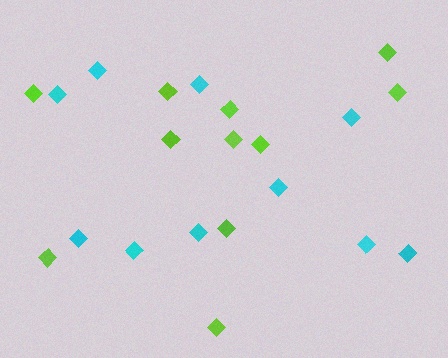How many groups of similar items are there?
There are 2 groups: one group of lime diamonds (11) and one group of cyan diamonds (10).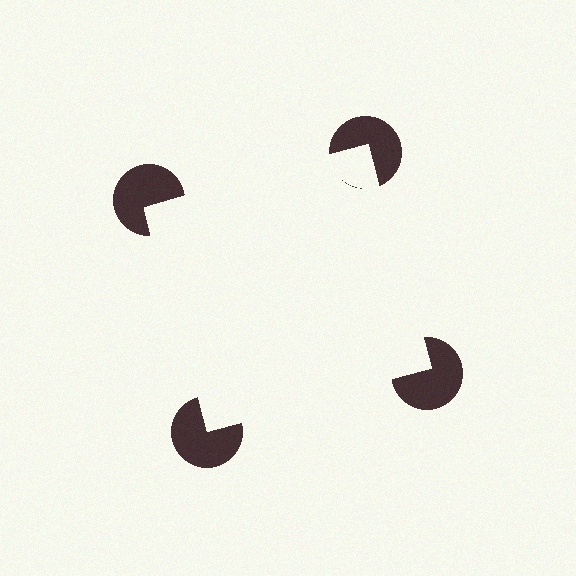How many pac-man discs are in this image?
There are 4 — one at each vertex of the illusory square.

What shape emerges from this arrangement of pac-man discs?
An illusory square — its edges are inferred from the aligned wedge cuts in the pac-man discs, not physically drawn.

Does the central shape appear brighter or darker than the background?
It typically appears slightly brighter than the background, even though no actual brightness change is drawn.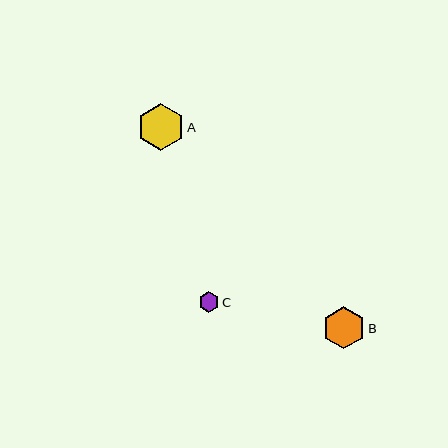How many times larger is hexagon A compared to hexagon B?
Hexagon A is approximately 1.1 times the size of hexagon B.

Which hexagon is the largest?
Hexagon A is the largest with a size of approximately 46 pixels.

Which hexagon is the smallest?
Hexagon C is the smallest with a size of approximately 20 pixels.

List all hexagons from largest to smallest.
From largest to smallest: A, B, C.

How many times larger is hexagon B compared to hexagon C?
Hexagon B is approximately 2.1 times the size of hexagon C.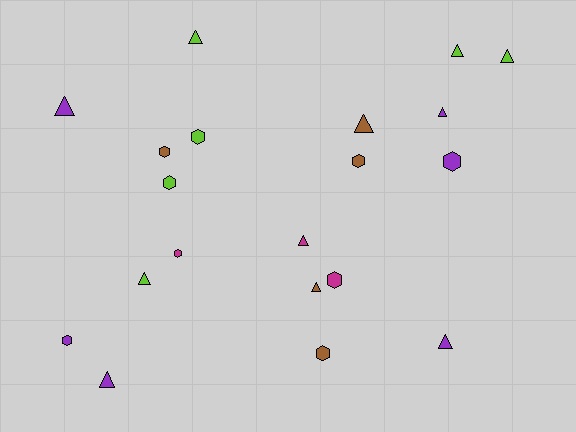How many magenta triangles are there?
There is 1 magenta triangle.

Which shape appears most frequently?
Triangle, with 11 objects.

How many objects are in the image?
There are 20 objects.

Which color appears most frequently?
Purple, with 6 objects.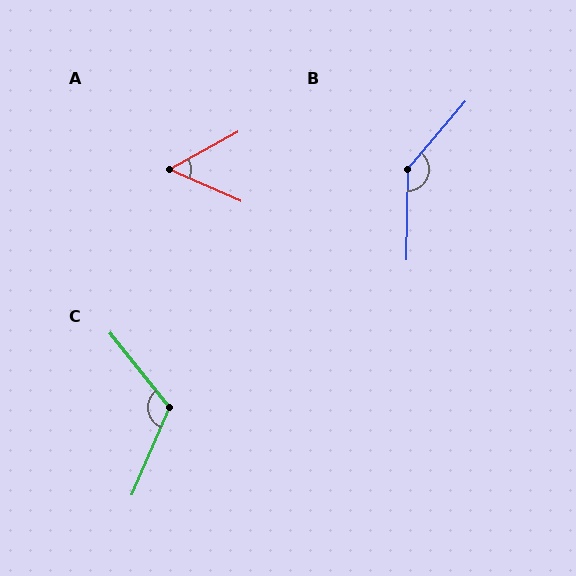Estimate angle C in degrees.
Approximately 118 degrees.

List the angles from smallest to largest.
A (53°), C (118°), B (140°).